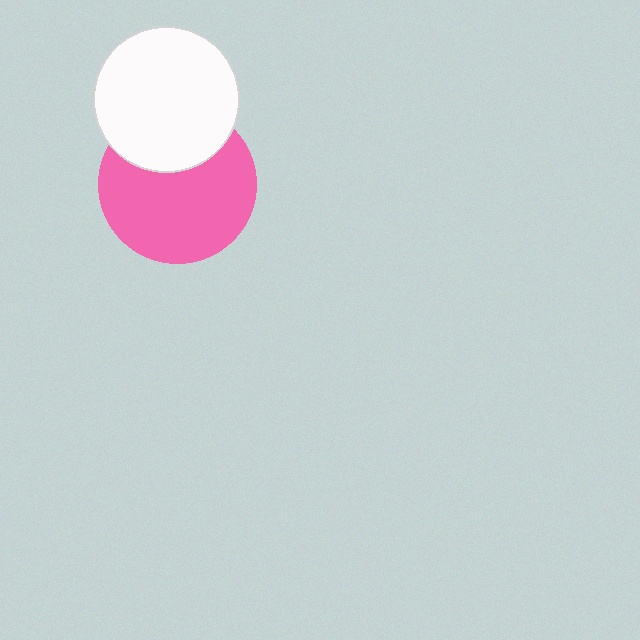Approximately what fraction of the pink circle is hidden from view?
Roughly 30% of the pink circle is hidden behind the white circle.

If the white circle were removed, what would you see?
You would see the complete pink circle.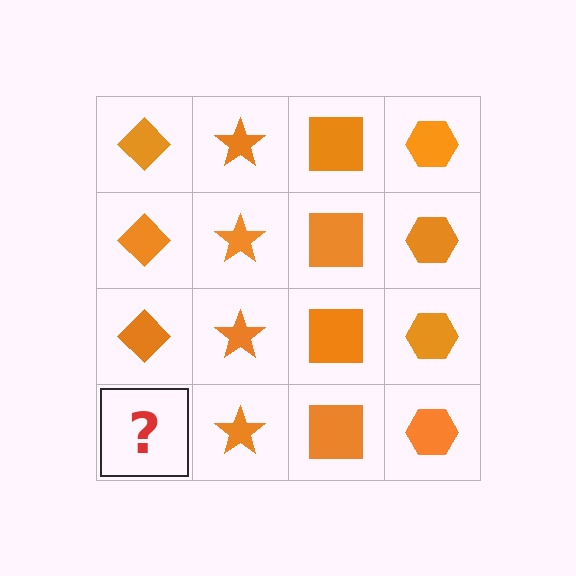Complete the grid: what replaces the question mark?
The question mark should be replaced with an orange diamond.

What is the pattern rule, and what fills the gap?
The rule is that each column has a consistent shape. The gap should be filled with an orange diamond.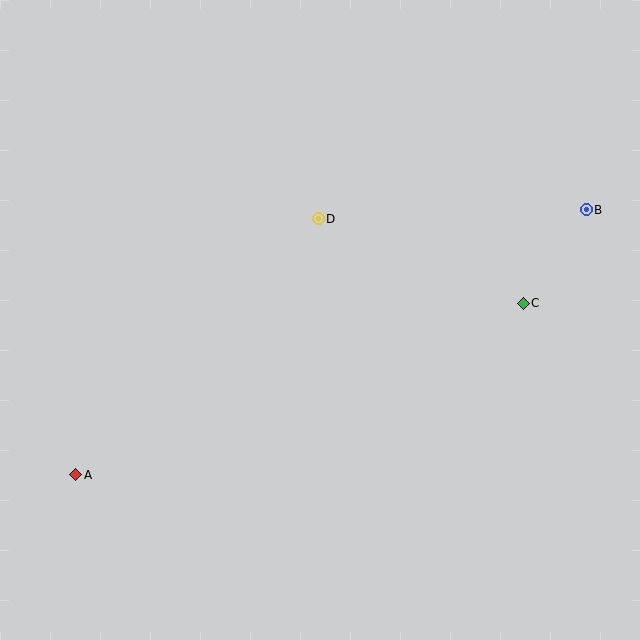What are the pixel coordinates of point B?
Point B is at (586, 210).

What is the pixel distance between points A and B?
The distance between A and B is 575 pixels.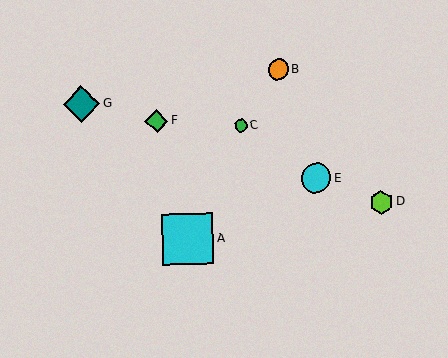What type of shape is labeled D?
Shape D is a lime hexagon.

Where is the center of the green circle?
The center of the green circle is at (241, 125).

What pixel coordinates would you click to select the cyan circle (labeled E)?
Click at (316, 178) to select the cyan circle E.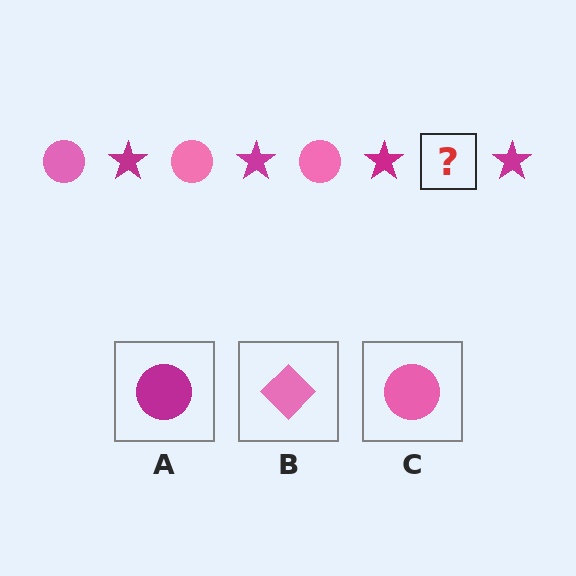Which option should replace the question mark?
Option C.